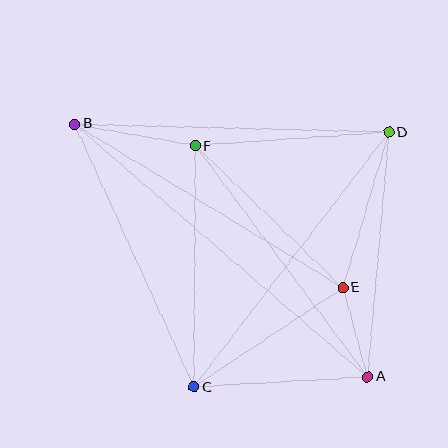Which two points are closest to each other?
Points A and E are closest to each other.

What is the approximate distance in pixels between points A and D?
The distance between A and D is approximately 246 pixels.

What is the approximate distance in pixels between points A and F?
The distance between A and F is approximately 289 pixels.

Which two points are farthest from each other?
Points A and B are farthest from each other.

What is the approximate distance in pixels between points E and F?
The distance between E and F is approximately 205 pixels.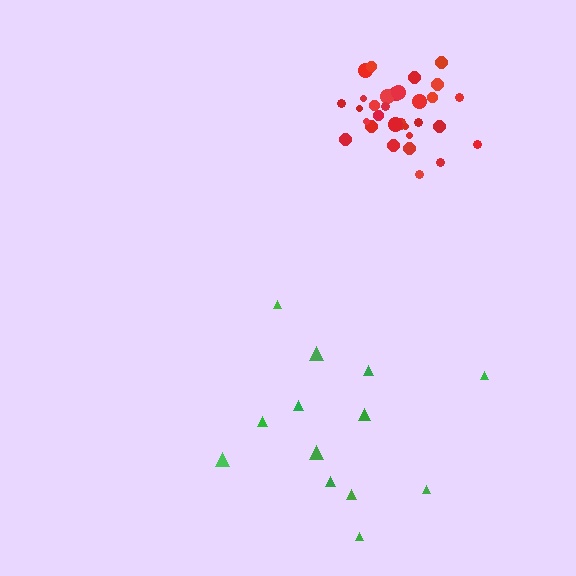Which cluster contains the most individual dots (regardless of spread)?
Red (32).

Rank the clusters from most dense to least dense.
red, green.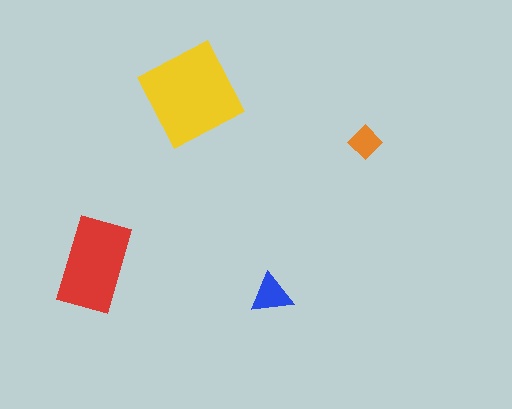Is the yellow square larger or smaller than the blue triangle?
Larger.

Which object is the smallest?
The orange diamond.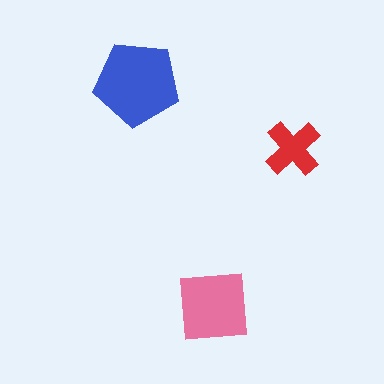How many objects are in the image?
There are 3 objects in the image.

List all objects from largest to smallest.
The blue pentagon, the pink square, the red cross.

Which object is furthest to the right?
The red cross is rightmost.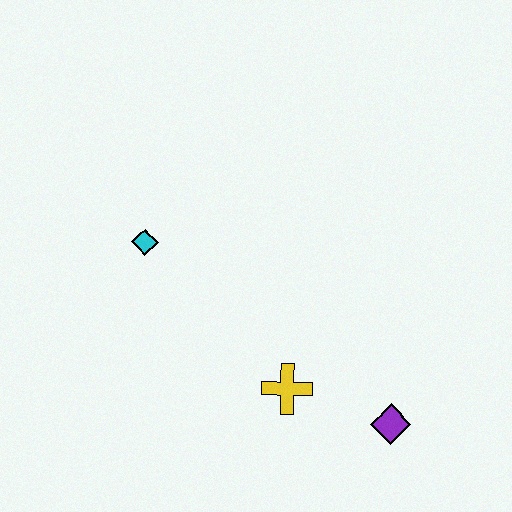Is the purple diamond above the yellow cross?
No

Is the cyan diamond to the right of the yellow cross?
No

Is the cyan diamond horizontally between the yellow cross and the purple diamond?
No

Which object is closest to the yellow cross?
The purple diamond is closest to the yellow cross.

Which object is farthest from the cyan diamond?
The purple diamond is farthest from the cyan diamond.